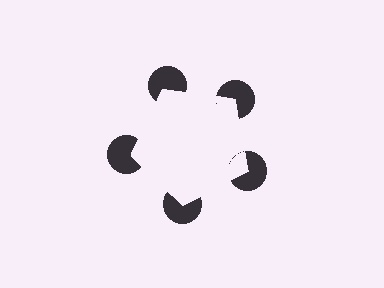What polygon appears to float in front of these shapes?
An illusory pentagon — its edges are inferred from the aligned wedge cuts in the pac-man discs, not physically drawn.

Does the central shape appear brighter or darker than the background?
It typically appears slightly brighter than the background, even though no actual brightness change is drawn.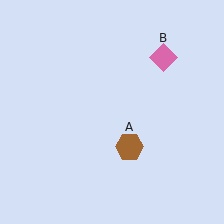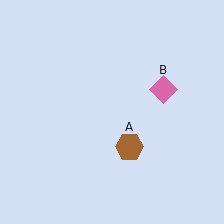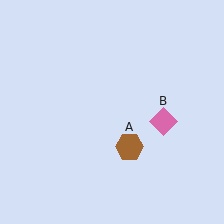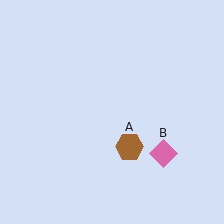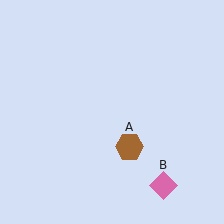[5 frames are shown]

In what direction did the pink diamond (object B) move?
The pink diamond (object B) moved down.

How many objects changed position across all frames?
1 object changed position: pink diamond (object B).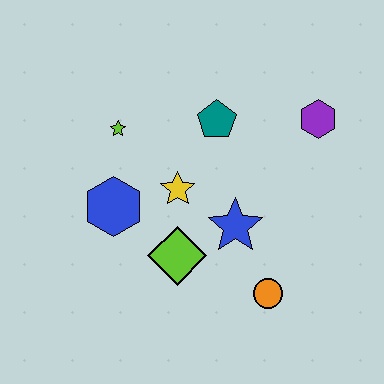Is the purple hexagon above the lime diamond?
Yes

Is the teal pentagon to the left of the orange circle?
Yes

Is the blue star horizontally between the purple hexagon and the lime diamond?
Yes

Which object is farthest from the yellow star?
The purple hexagon is farthest from the yellow star.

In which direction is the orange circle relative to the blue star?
The orange circle is below the blue star.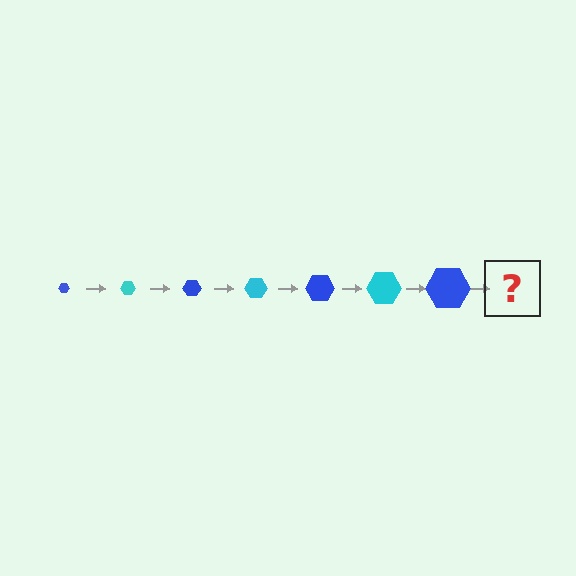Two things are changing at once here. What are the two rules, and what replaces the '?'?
The two rules are that the hexagon grows larger each step and the color cycles through blue and cyan. The '?' should be a cyan hexagon, larger than the previous one.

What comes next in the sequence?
The next element should be a cyan hexagon, larger than the previous one.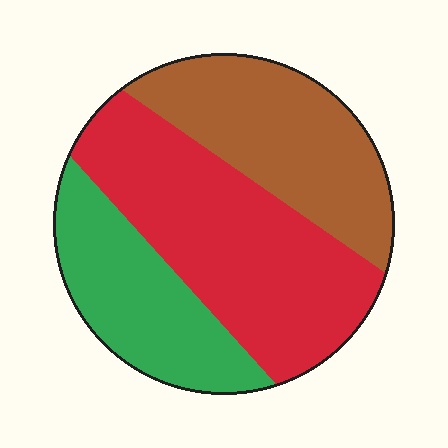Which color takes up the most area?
Red, at roughly 45%.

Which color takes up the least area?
Green, at roughly 25%.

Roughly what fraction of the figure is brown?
Brown covers around 30% of the figure.